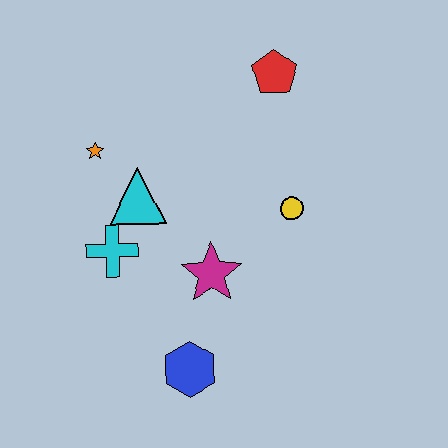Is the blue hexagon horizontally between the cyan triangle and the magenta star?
Yes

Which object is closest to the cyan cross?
The cyan triangle is closest to the cyan cross.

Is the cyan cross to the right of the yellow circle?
No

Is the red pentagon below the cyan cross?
No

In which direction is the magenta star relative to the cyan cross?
The magenta star is to the right of the cyan cross.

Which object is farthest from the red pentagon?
The blue hexagon is farthest from the red pentagon.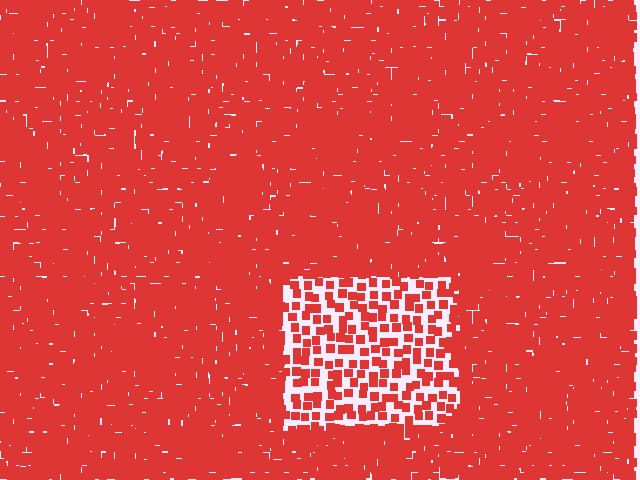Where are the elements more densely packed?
The elements are more densely packed outside the rectangle boundary.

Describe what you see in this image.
The image contains small red elements arranged at two different densities. A rectangle-shaped region is visible where the elements are less densely packed than the surrounding area.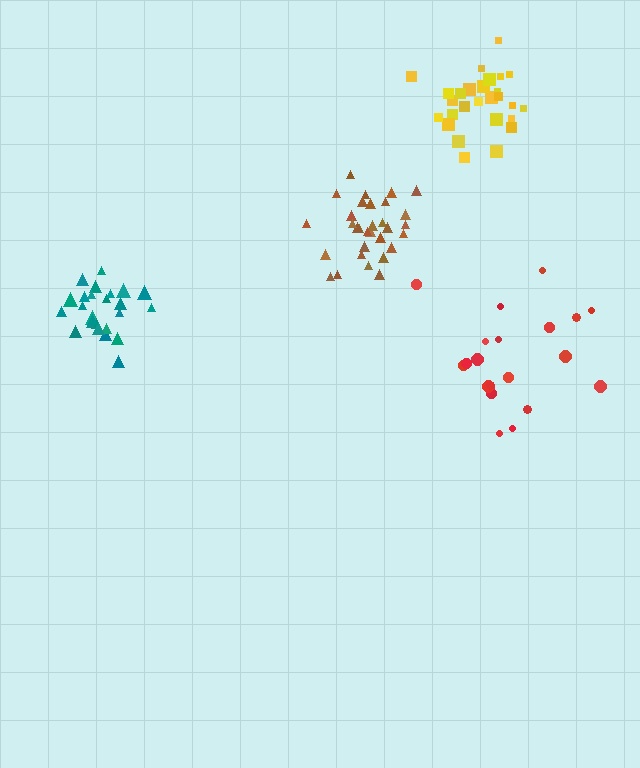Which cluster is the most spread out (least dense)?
Red.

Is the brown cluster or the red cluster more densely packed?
Brown.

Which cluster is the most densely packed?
Brown.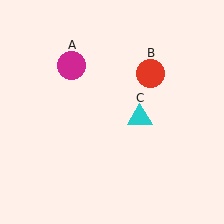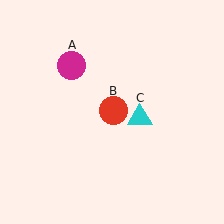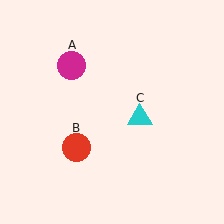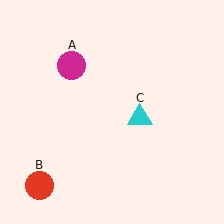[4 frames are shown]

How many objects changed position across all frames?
1 object changed position: red circle (object B).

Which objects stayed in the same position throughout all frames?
Magenta circle (object A) and cyan triangle (object C) remained stationary.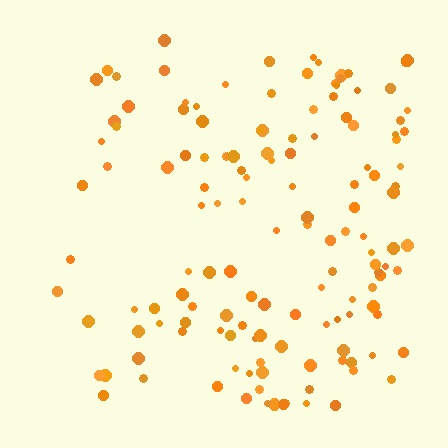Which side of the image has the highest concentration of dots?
The right.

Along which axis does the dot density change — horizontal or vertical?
Horizontal.